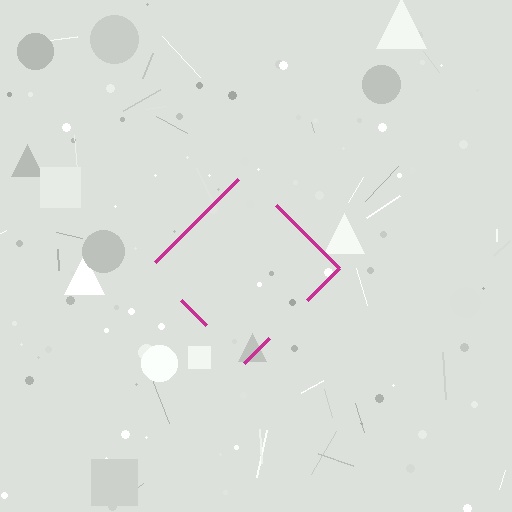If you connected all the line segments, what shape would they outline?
They would outline a diamond.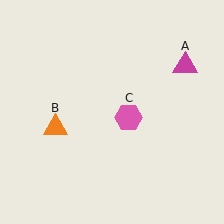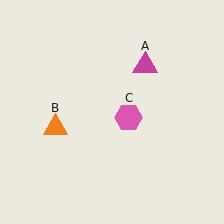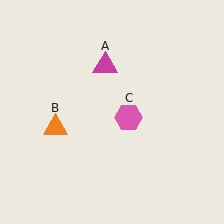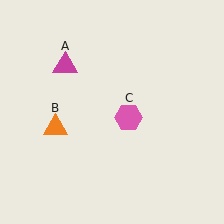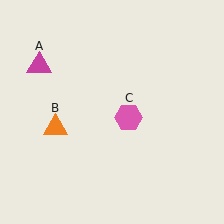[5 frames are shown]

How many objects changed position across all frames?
1 object changed position: magenta triangle (object A).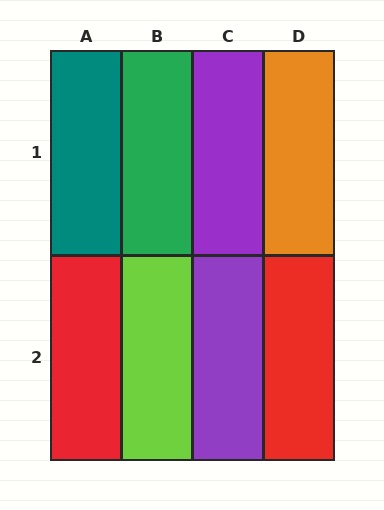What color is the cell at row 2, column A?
Red.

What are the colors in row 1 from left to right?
Teal, green, purple, orange.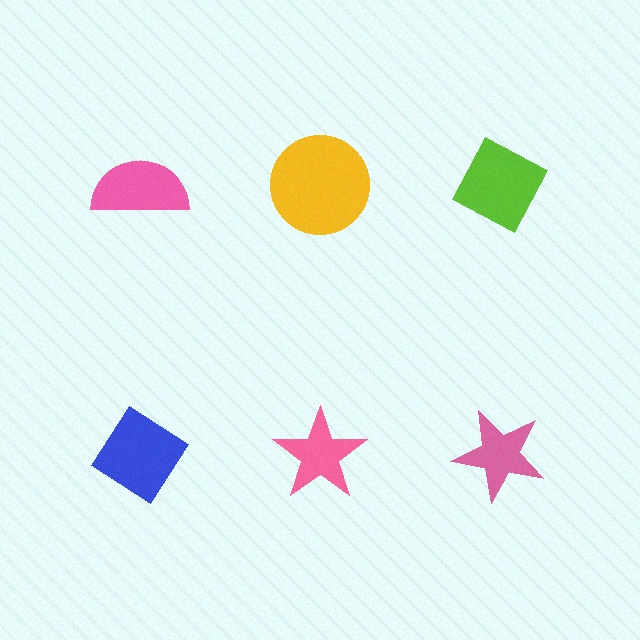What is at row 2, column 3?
A pink star.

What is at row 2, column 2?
A pink star.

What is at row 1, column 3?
A lime diamond.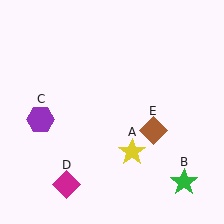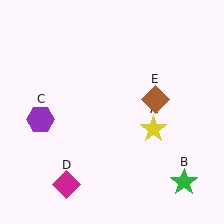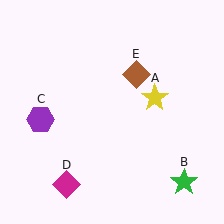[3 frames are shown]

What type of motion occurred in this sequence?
The yellow star (object A), brown diamond (object E) rotated counterclockwise around the center of the scene.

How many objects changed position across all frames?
2 objects changed position: yellow star (object A), brown diamond (object E).